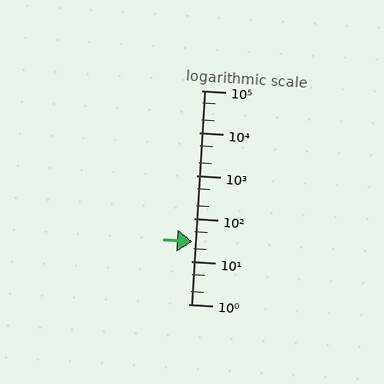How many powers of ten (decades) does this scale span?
The scale spans 5 decades, from 1 to 100000.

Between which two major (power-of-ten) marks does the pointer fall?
The pointer is between 10 and 100.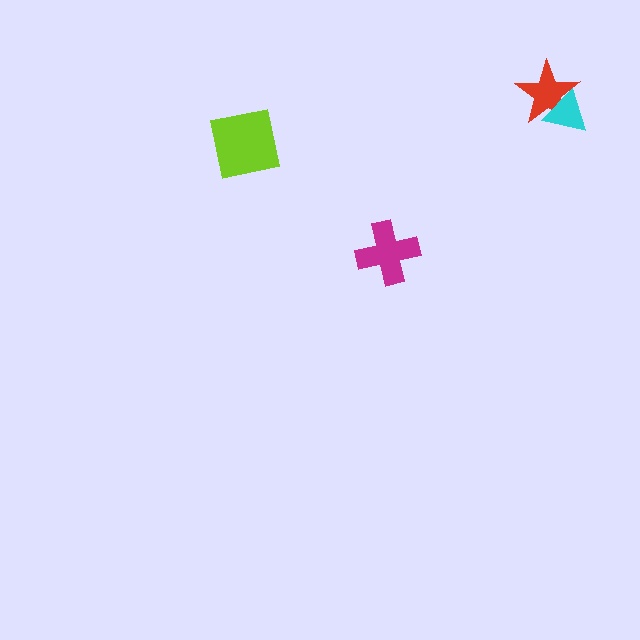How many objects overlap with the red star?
1 object overlaps with the red star.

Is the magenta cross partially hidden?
No, no other shape covers it.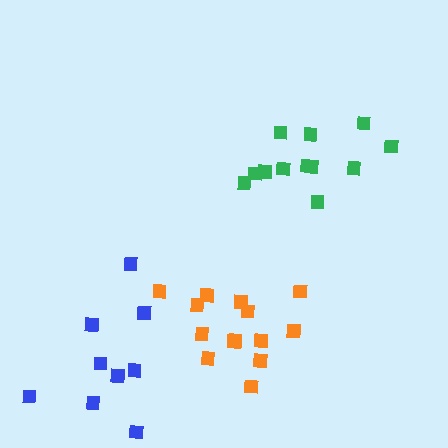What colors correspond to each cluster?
The clusters are colored: green, orange, blue.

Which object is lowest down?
The blue cluster is bottommost.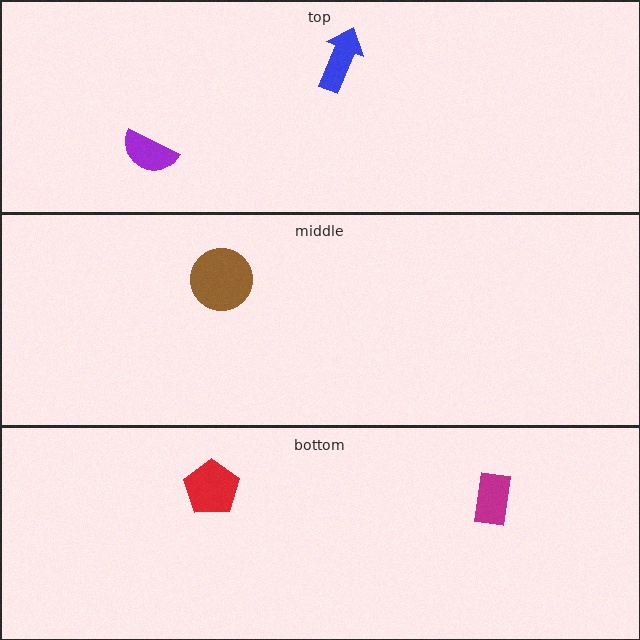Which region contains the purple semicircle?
The top region.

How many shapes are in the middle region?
1.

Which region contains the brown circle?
The middle region.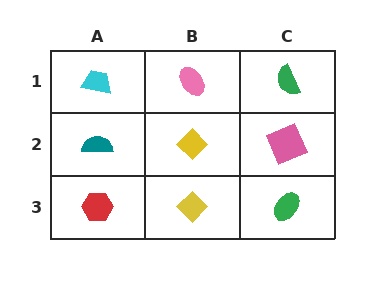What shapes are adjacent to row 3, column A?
A teal semicircle (row 2, column A), a yellow diamond (row 3, column B).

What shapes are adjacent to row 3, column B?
A yellow diamond (row 2, column B), a red hexagon (row 3, column A), a green ellipse (row 3, column C).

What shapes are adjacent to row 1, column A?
A teal semicircle (row 2, column A), a pink ellipse (row 1, column B).